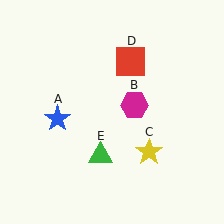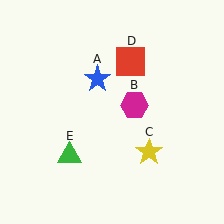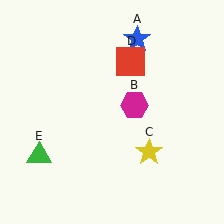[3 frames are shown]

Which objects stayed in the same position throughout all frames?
Magenta hexagon (object B) and yellow star (object C) and red square (object D) remained stationary.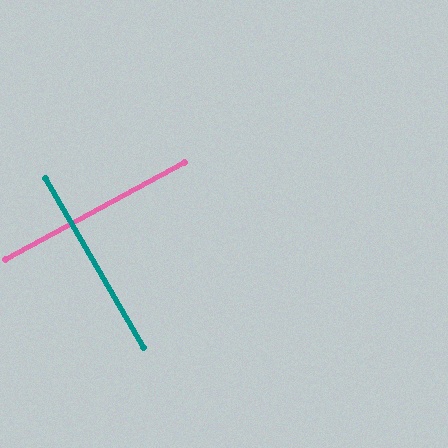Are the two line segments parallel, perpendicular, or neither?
Perpendicular — they meet at approximately 88°.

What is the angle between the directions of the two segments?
Approximately 88 degrees.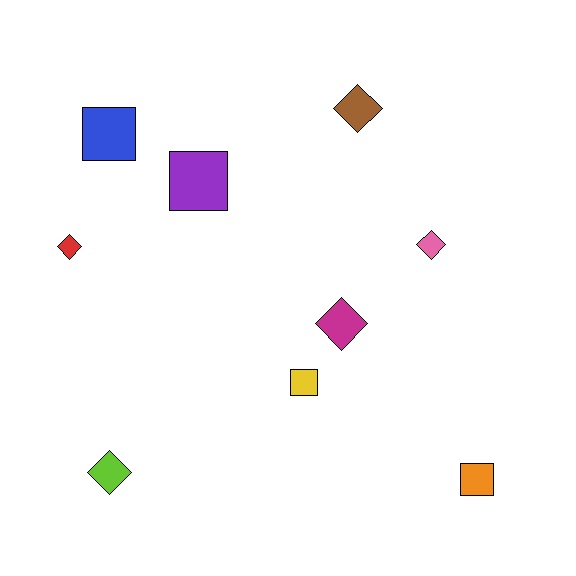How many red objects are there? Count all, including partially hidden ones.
There is 1 red object.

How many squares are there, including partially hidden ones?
There are 4 squares.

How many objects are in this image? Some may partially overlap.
There are 9 objects.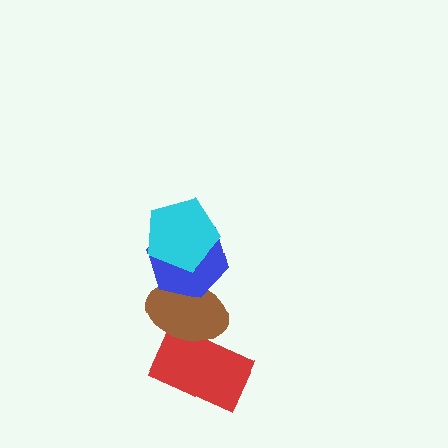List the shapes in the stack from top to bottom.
From top to bottom: the cyan pentagon, the blue hexagon, the brown ellipse, the red rectangle.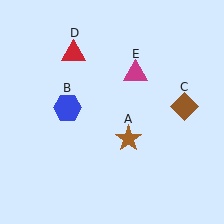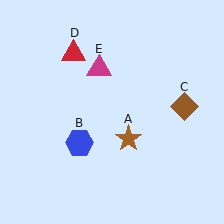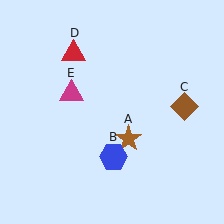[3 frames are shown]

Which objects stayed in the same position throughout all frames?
Brown star (object A) and brown diamond (object C) and red triangle (object D) remained stationary.